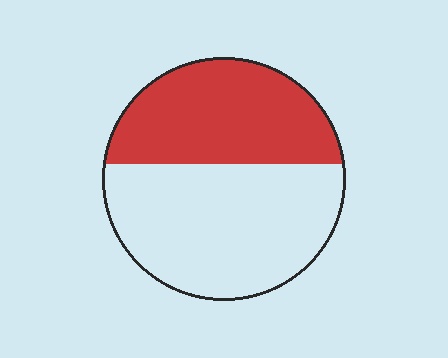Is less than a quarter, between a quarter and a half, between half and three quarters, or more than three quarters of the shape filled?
Between a quarter and a half.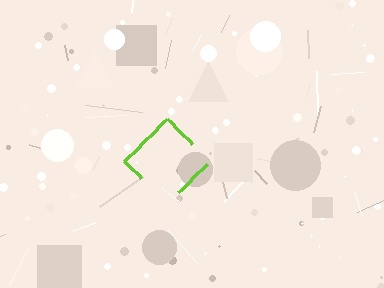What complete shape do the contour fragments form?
The contour fragments form a diamond.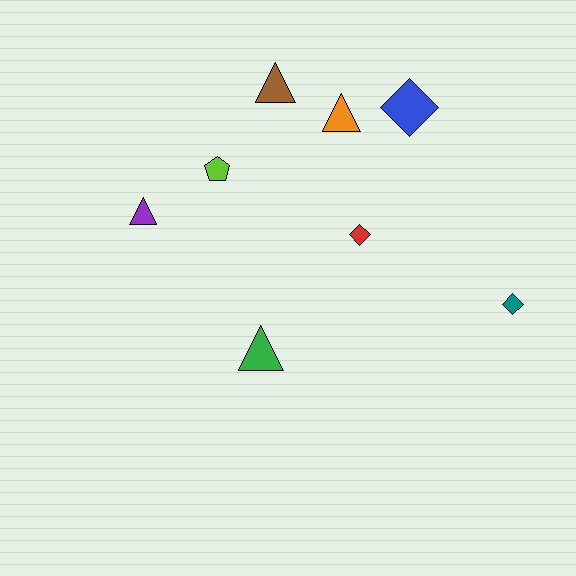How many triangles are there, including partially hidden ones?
There are 4 triangles.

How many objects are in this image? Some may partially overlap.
There are 8 objects.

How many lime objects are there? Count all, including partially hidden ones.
There is 1 lime object.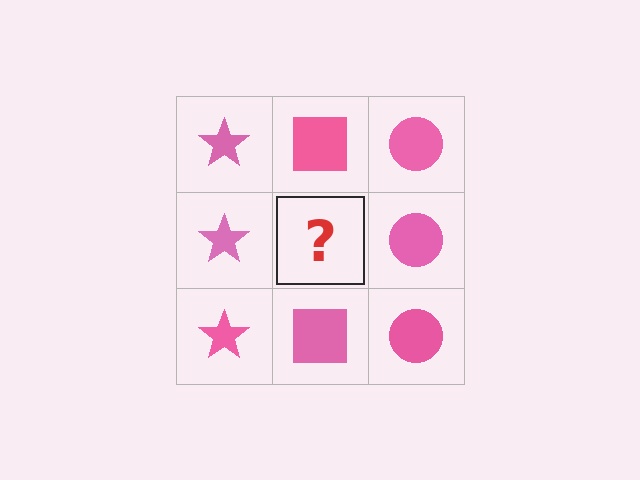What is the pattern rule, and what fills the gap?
The rule is that each column has a consistent shape. The gap should be filled with a pink square.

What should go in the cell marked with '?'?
The missing cell should contain a pink square.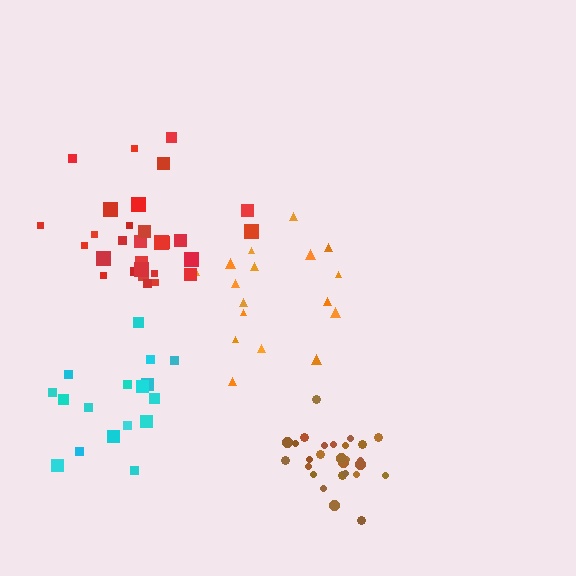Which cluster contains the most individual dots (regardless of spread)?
Red (29).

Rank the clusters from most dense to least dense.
brown, red, cyan, orange.